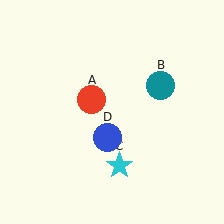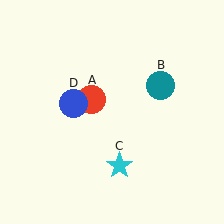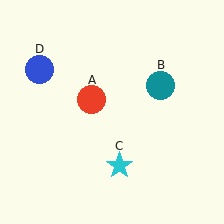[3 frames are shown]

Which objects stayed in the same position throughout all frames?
Red circle (object A) and teal circle (object B) and cyan star (object C) remained stationary.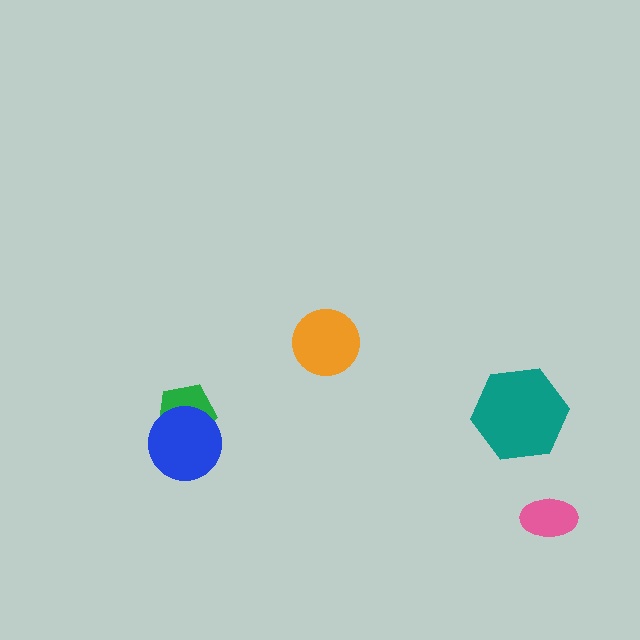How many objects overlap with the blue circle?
1 object overlaps with the blue circle.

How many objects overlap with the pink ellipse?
0 objects overlap with the pink ellipse.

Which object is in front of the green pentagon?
The blue circle is in front of the green pentagon.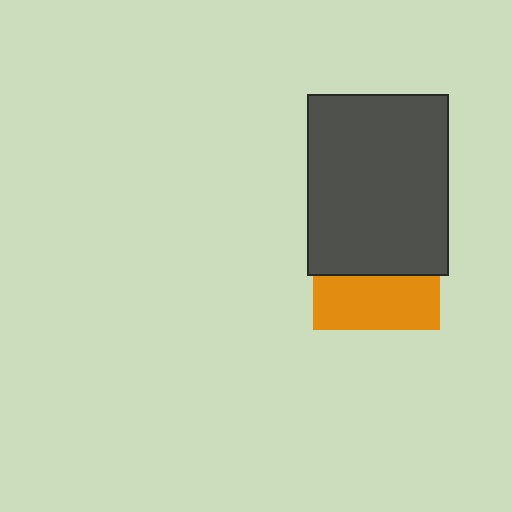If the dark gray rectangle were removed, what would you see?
You would see the complete orange square.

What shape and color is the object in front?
The object in front is a dark gray rectangle.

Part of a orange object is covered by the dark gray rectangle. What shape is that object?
It is a square.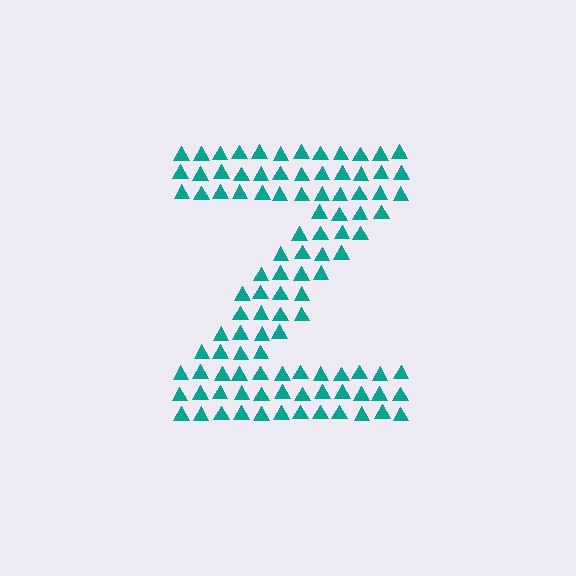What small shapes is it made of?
It is made of small triangles.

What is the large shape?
The large shape is the letter Z.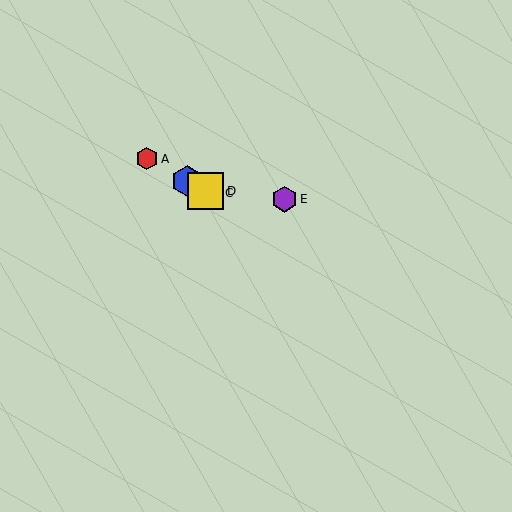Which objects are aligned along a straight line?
Objects A, B, C, D are aligned along a straight line.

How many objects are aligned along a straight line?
4 objects (A, B, C, D) are aligned along a straight line.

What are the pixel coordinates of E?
Object E is at (285, 199).